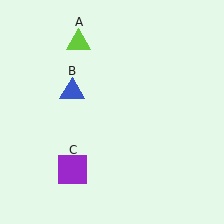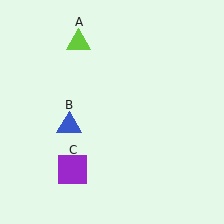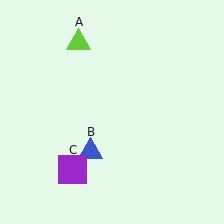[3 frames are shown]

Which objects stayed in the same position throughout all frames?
Lime triangle (object A) and purple square (object C) remained stationary.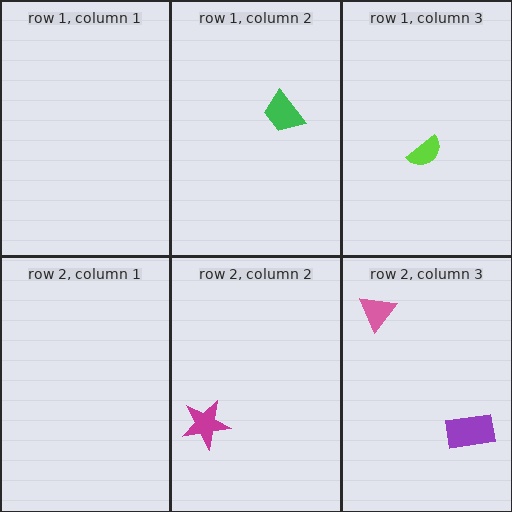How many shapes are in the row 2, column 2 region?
1.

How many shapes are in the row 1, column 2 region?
1.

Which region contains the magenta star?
The row 2, column 2 region.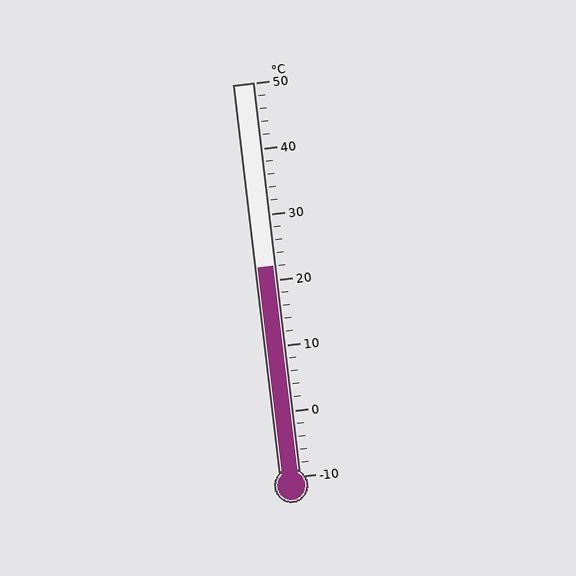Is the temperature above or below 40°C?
The temperature is below 40°C.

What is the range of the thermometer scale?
The thermometer scale ranges from -10°C to 50°C.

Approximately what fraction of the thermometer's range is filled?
The thermometer is filled to approximately 55% of its range.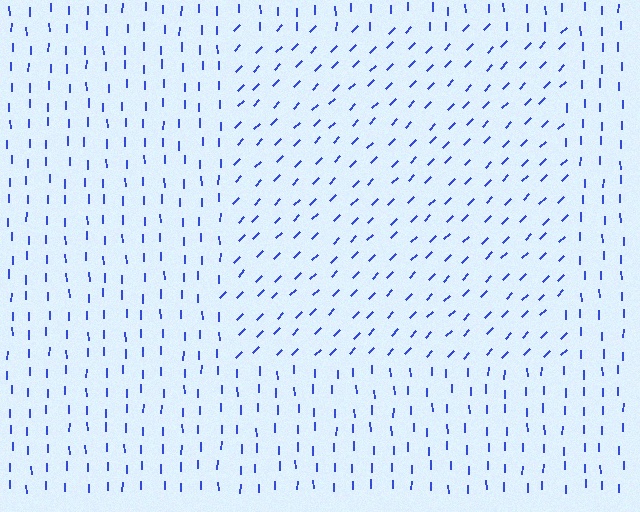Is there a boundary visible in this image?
Yes, there is a texture boundary formed by a change in line orientation.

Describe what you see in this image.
The image is filled with small blue line segments. A rectangle region in the image has lines oriented differently from the surrounding lines, creating a visible texture boundary.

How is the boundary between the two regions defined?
The boundary is defined purely by a change in line orientation (approximately 45 degrees difference). All lines are the same color and thickness.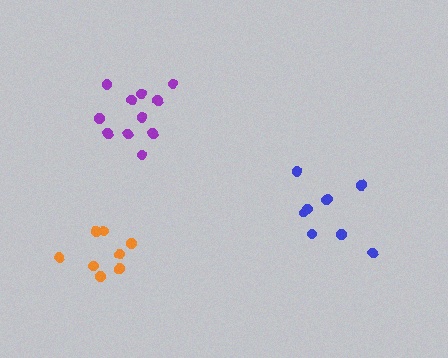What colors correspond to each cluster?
The clusters are colored: blue, orange, purple.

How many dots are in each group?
Group 1: 9 dots, Group 2: 8 dots, Group 3: 11 dots (28 total).